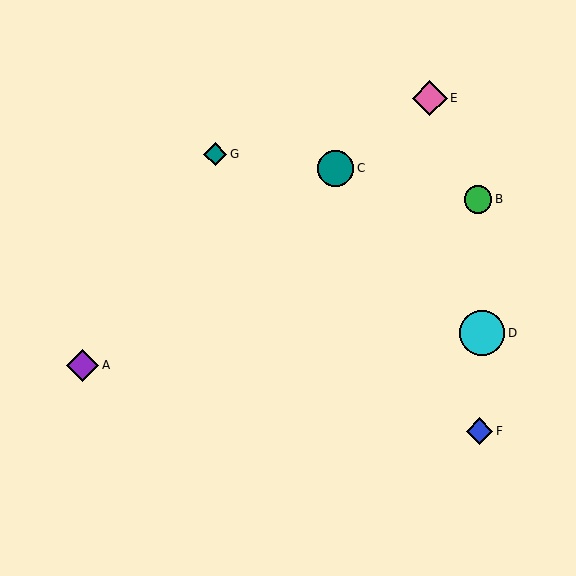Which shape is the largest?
The cyan circle (labeled D) is the largest.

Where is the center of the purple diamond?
The center of the purple diamond is at (83, 365).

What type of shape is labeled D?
Shape D is a cyan circle.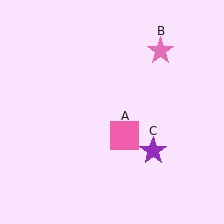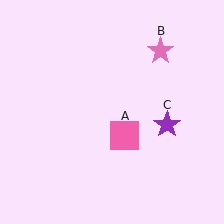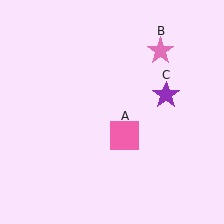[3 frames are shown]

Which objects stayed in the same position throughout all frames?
Pink square (object A) and pink star (object B) remained stationary.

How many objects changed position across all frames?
1 object changed position: purple star (object C).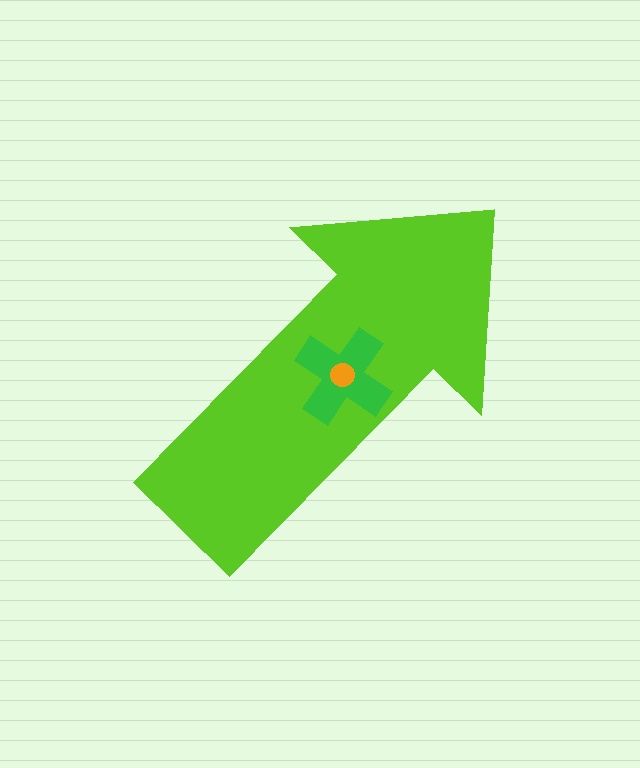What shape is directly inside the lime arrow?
The green cross.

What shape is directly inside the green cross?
The orange circle.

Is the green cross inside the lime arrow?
Yes.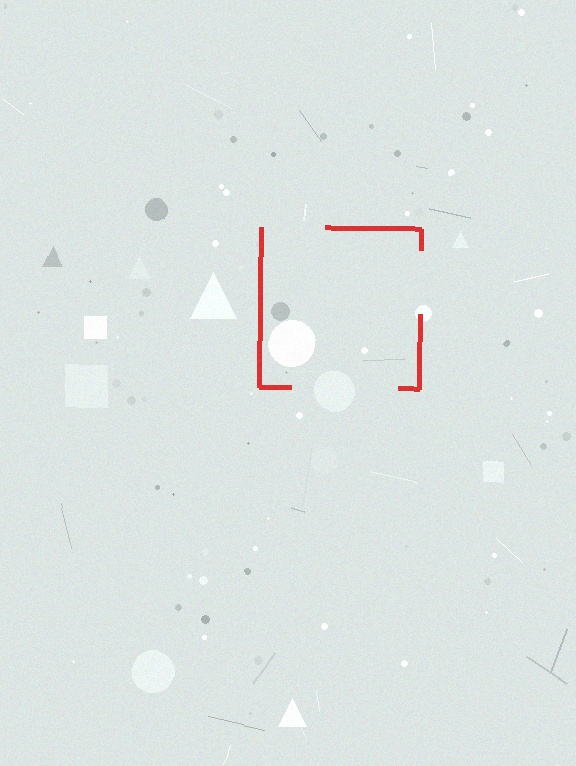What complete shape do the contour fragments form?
The contour fragments form a square.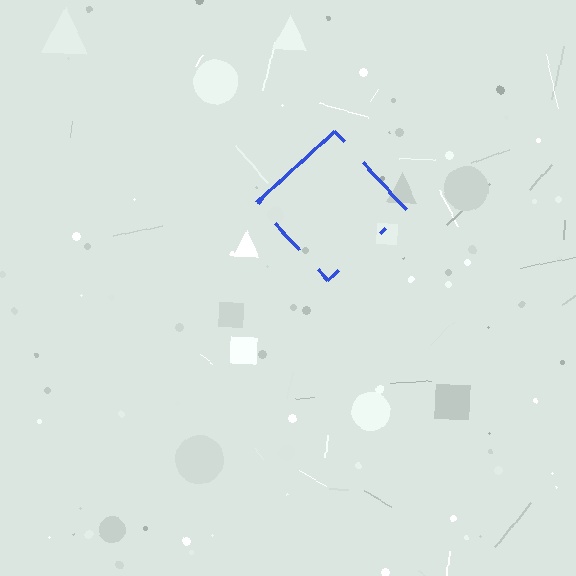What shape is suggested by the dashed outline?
The dashed outline suggests a diamond.